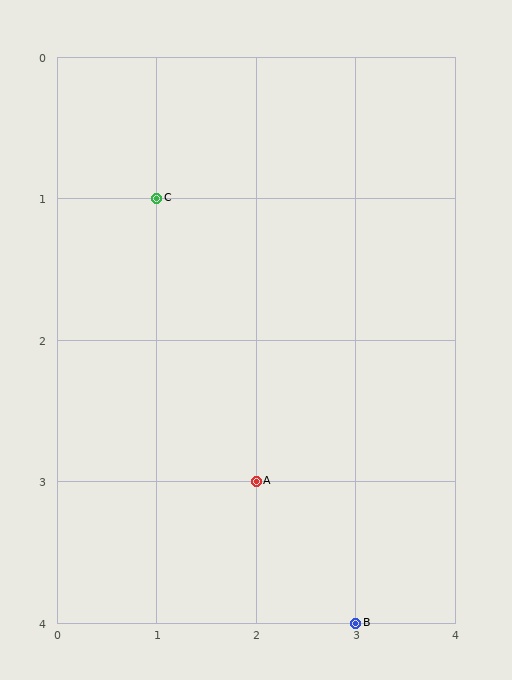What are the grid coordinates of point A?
Point A is at grid coordinates (2, 3).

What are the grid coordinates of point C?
Point C is at grid coordinates (1, 1).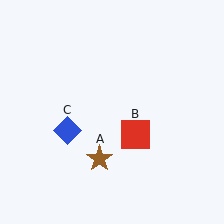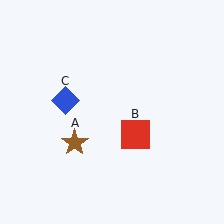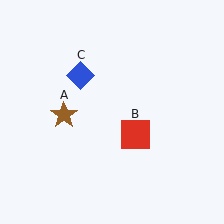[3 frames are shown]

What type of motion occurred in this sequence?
The brown star (object A), blue diamond (object C) rotated clockwise around the center of the scene.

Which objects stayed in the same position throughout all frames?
Red square (object B) remained stationary.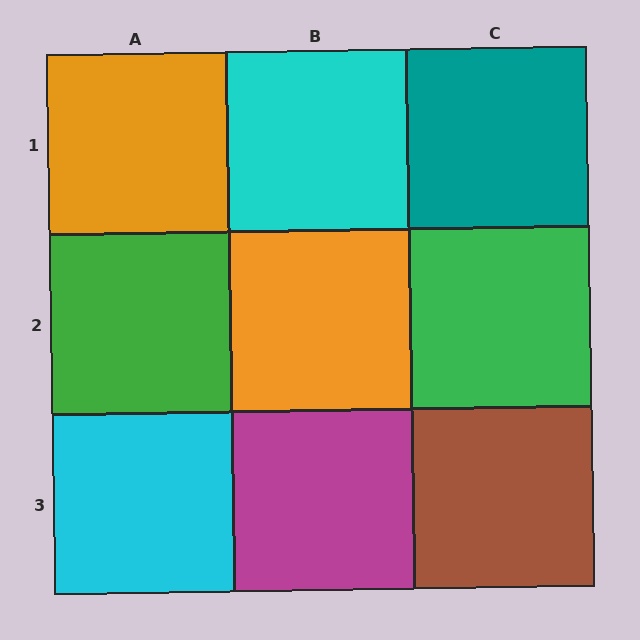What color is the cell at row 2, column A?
Green.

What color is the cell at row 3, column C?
Brown.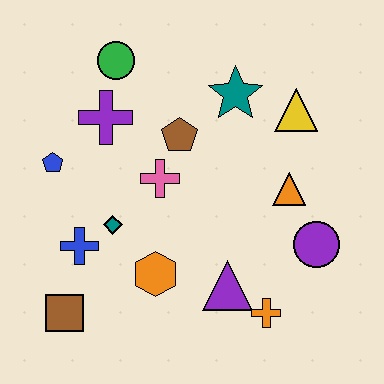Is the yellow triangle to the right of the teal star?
Yes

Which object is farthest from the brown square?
The yellow triangle is farthest from the brown square.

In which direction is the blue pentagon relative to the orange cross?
The blue pentagon is to the left of the orange cross.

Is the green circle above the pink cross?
Yes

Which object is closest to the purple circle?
The orange triangle is closest to the purple circle.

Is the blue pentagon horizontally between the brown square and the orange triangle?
No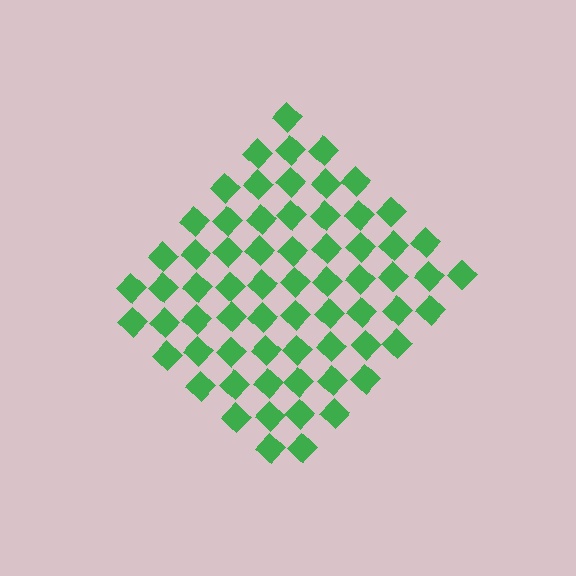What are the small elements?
The small elements are diamonds.